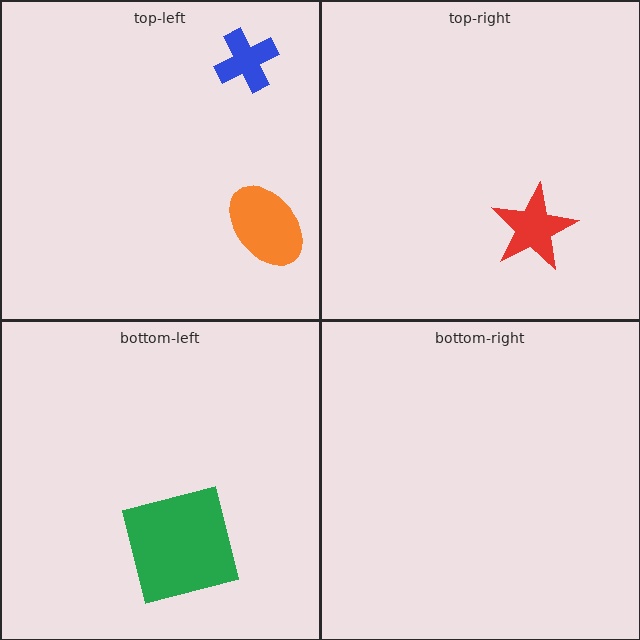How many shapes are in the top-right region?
1.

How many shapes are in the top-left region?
2.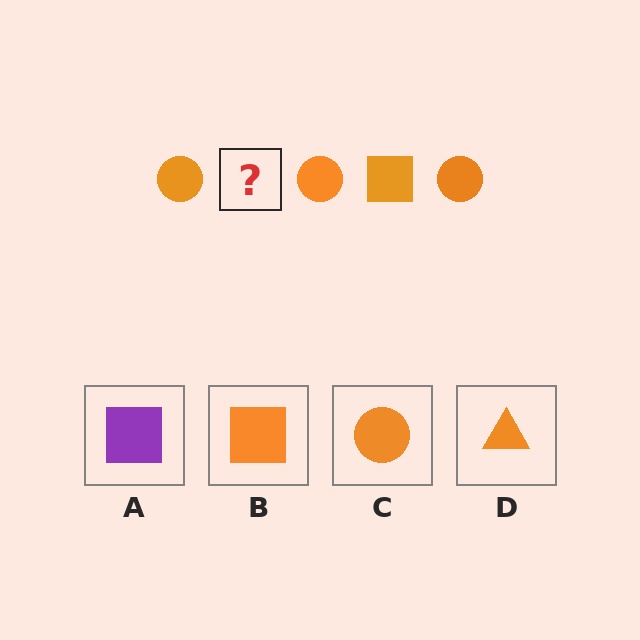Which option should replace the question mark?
Option B.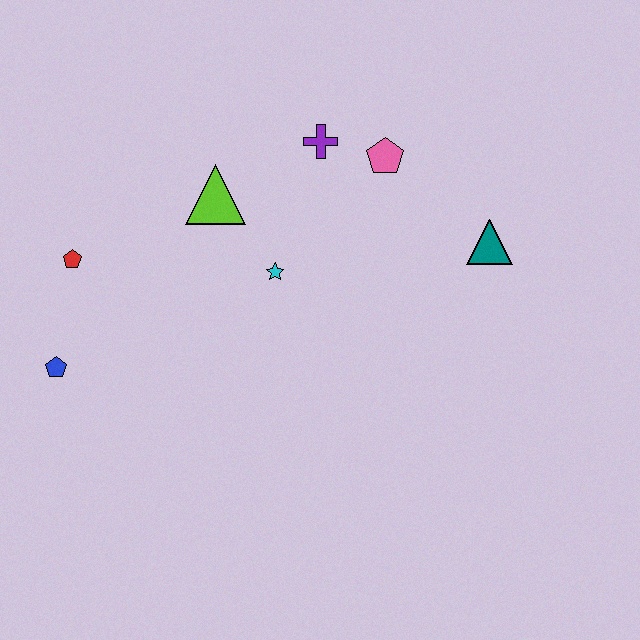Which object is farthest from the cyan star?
The blue pentagon is farthest from the cyan star.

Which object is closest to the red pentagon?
The blue pentagon is closest to the red pentagon.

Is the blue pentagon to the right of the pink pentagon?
No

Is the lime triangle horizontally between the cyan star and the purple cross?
No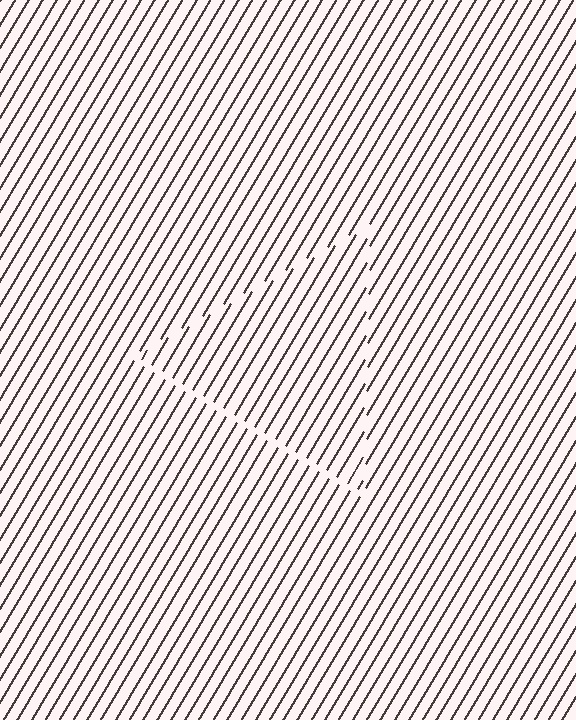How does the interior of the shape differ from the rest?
The interior of the shape contains the same grating, shifted by half a period — the contour is defined by the phase discontinuity where line-ends from the inner and outer gratings abut.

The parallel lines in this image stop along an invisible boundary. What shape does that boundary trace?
An illusory triangle. The interior of the shape contains the same grating, shifted by half a period — the contour is defined by the phase discontinuity where line-ends from the inner and outer gratings abut.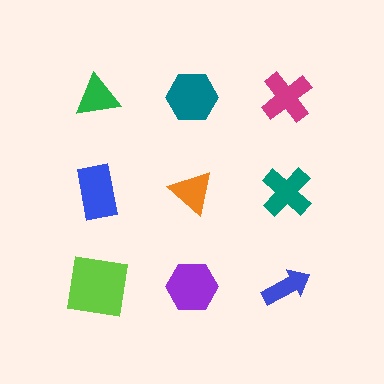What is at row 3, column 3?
A blue arrow.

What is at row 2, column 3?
A teal cross.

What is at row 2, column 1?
A blue rectangle.